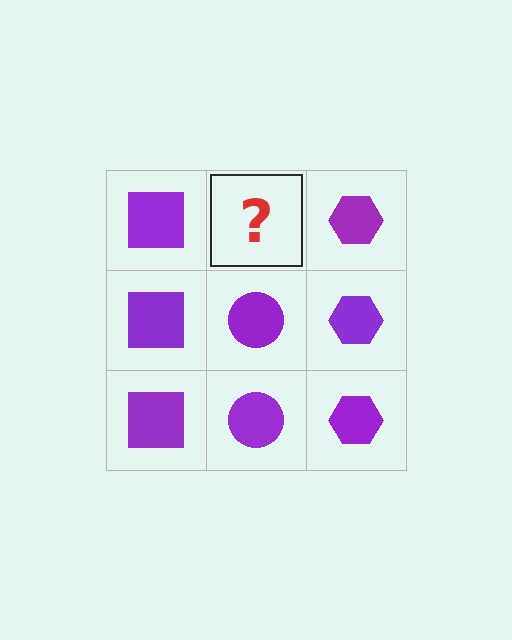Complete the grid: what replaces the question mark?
The question mark should be replaced with a purple circle.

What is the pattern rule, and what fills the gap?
The rule is that each column has a consistent shape. The gap should be filled with a purple circle.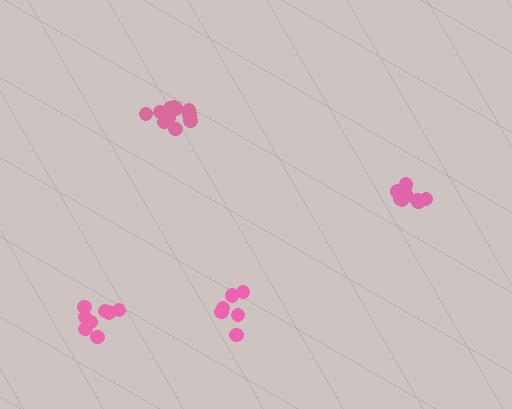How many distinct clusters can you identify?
There are 4 distinct clusters.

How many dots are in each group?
Group 1: 11 dots, Group 2: 6 dots, Group 3: 8 dots, Group 4: 10 dots (35 total).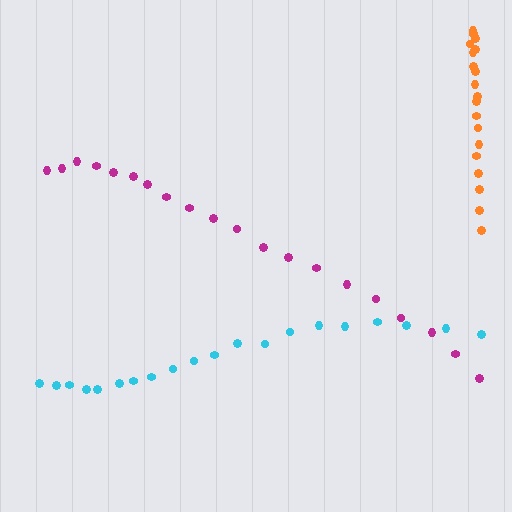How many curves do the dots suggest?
There are 3 distinct paths.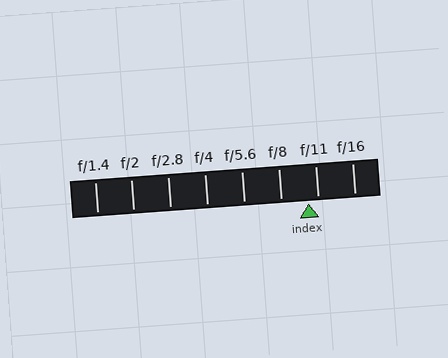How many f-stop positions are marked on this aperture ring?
There are 8 f-stop positions marked.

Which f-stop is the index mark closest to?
The index mark is closest to f/11.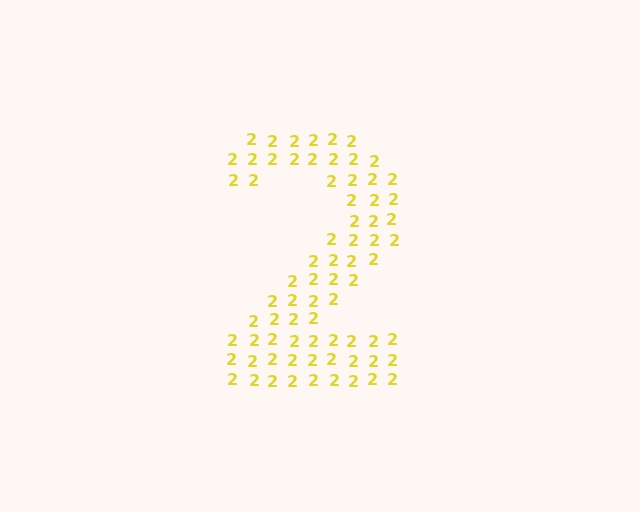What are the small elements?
The small elements are digit 2's.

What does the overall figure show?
The overall figure shows the digit 2.